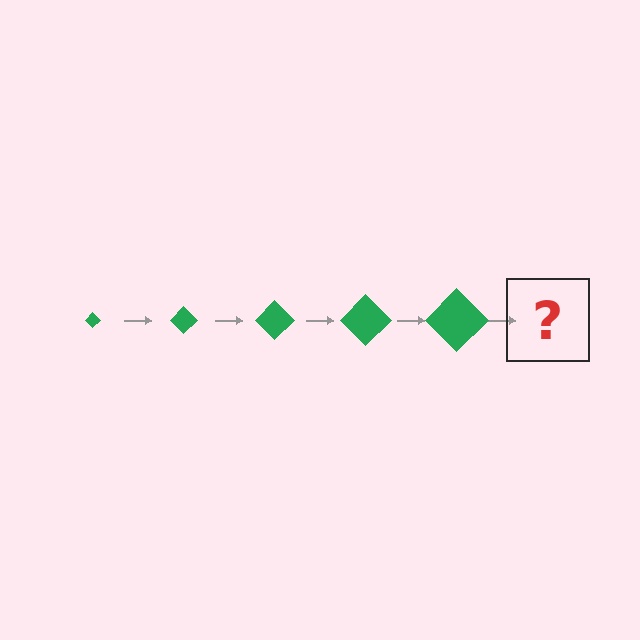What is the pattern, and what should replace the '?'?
The pattern is that the diamond gets progressively larger each step. The '?' should be a green diamond, larger than the previous one.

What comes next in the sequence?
The next element should be a green diamond, larger than the previous one.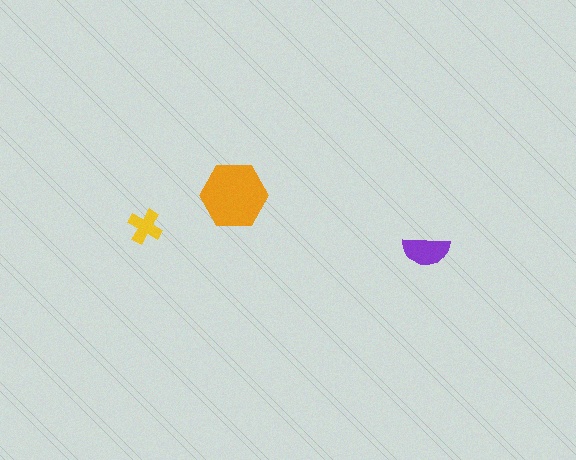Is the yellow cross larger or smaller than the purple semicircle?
Smaller.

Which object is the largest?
The orange hexagon.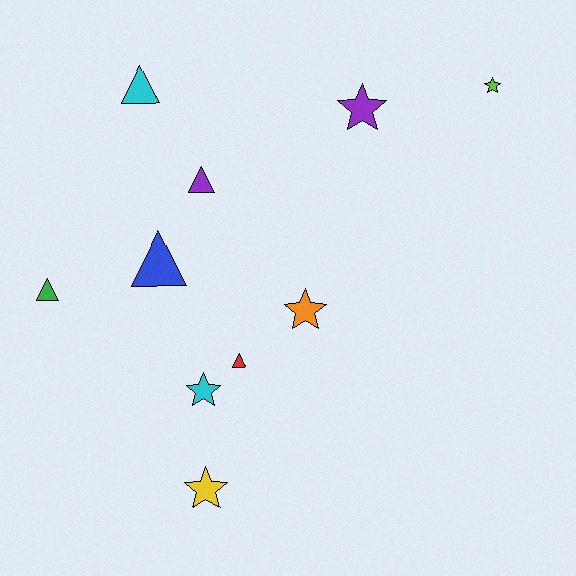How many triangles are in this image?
There are 5 triangles.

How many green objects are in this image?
There is 1 green object.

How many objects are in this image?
There are 10 objects.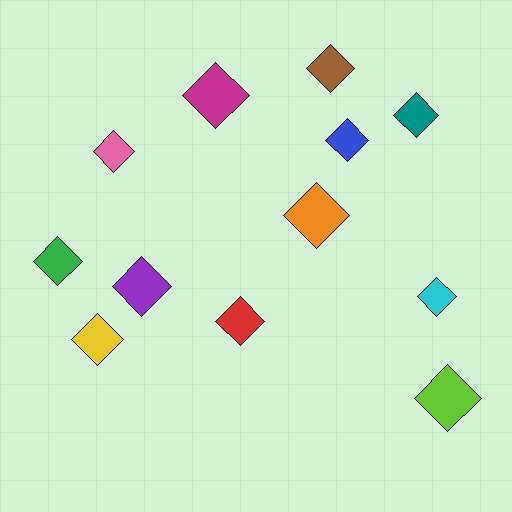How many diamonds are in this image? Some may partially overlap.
There are 12 diamonds.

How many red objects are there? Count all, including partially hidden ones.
There is 1 red object.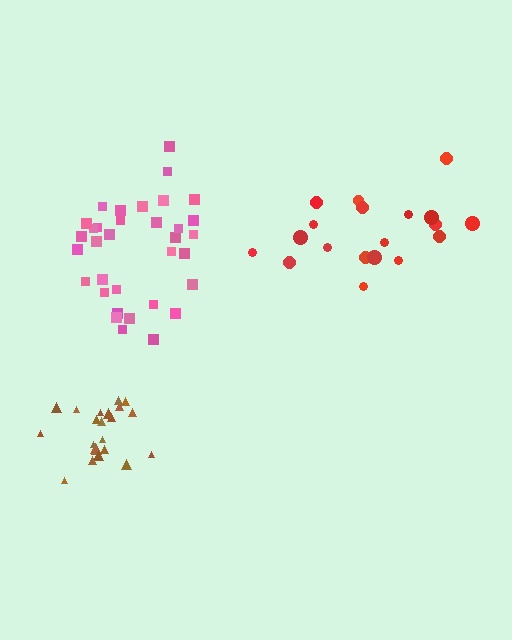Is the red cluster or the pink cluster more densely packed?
Pink.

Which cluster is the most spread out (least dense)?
Red.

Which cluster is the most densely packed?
Brown.